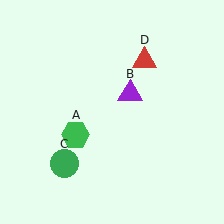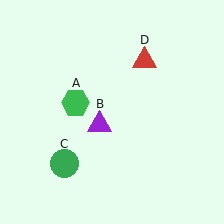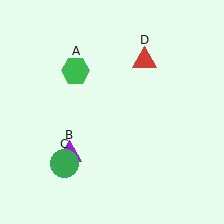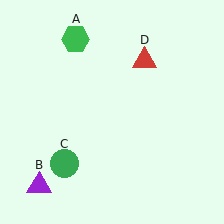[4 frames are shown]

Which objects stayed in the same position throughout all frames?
Green circle (object C) and red triangle (object D) remained stationary.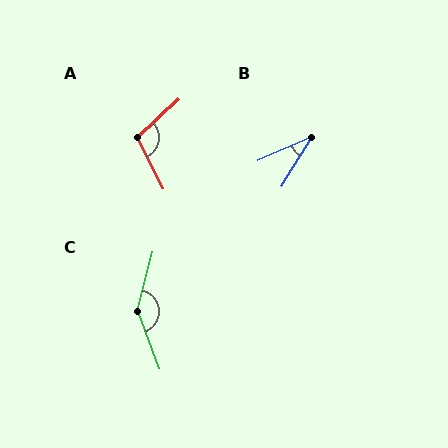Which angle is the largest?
C, at approximately 145 degrees.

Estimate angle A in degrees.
Approximately 107 degrees.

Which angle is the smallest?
B, at approximately 35 degrees.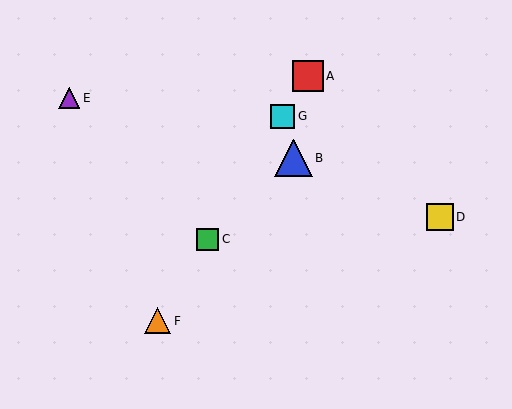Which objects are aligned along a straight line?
Objects A, C, F, G are aligned along a straight line.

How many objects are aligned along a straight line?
4 objects (A, C, F, G) are aligned along a straight line.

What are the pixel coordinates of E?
Object E is at (69, 98).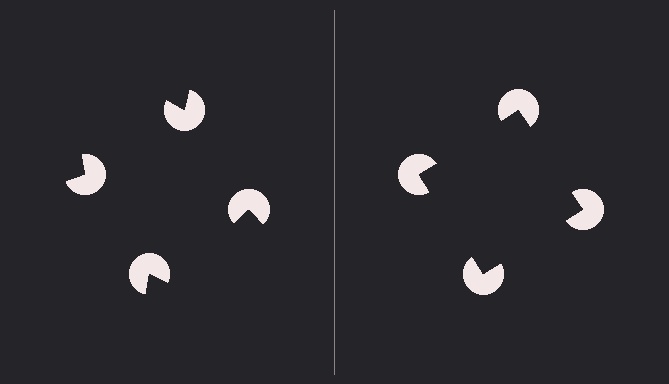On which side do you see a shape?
An illusory square appears on the right side. On the left side the wedge cuts are rotated, so no coherent shape forms.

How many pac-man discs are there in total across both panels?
8 — 4 on each side.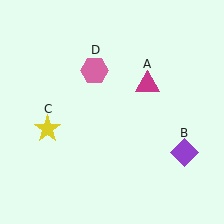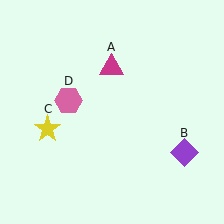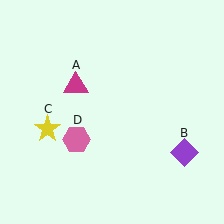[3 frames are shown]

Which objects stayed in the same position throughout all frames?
Purple diamond (object B) and yellow star (object C) remained stationary.